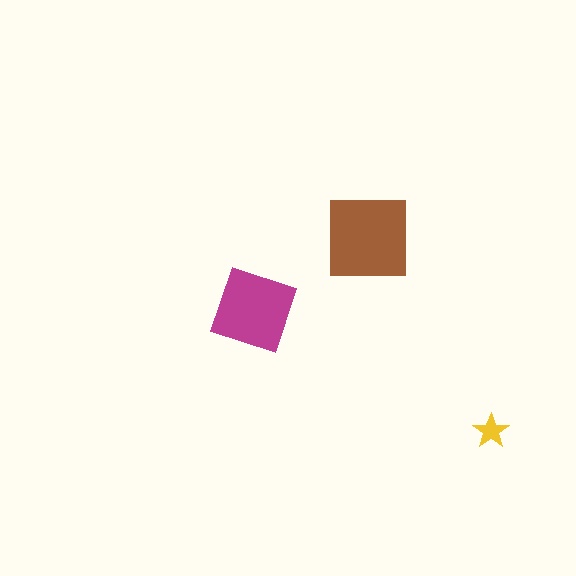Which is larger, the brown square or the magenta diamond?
The brown square.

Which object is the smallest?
The yellow star.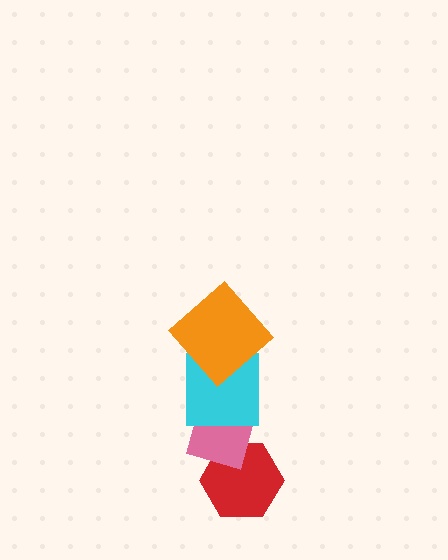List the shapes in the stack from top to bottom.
From top to bottom: the orange diamond, the cyan square, the pink diamond, the red hexagon.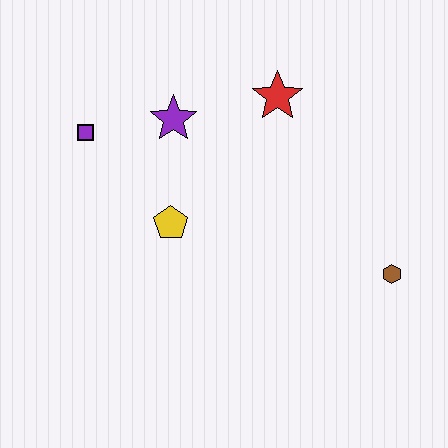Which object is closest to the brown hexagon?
The red star is closest to the brown hexagon.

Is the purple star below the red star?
Yes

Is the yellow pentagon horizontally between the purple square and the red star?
Yes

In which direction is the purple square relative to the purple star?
The purple square is to the left of the purple star.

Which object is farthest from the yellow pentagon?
The brown hexagon is farthest from the yellow pentagon.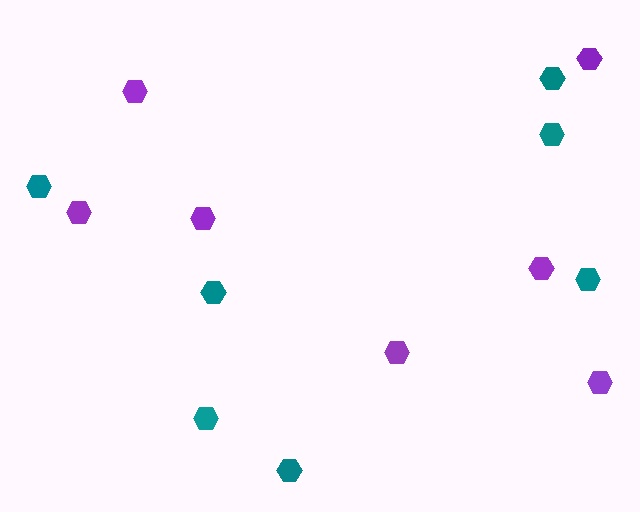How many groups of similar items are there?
There are 2 groups: one group of purple hexagons (7) and one group of teal hexagons (7).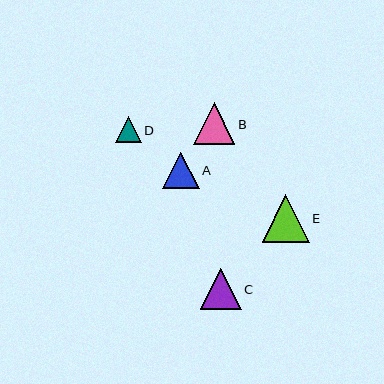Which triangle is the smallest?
Triangle D is the smallest with a size of approximately 26 pixels.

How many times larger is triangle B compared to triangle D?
Triangle B is approximately 1.6 times the size of triangle D.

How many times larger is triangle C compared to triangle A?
Triangle C is approximately 1.1 times the size of triangle A.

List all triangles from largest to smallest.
From largest to smallest: E, B, C, A, D.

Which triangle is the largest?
Triangle E is the largest with a size of approximately 47 pixels.